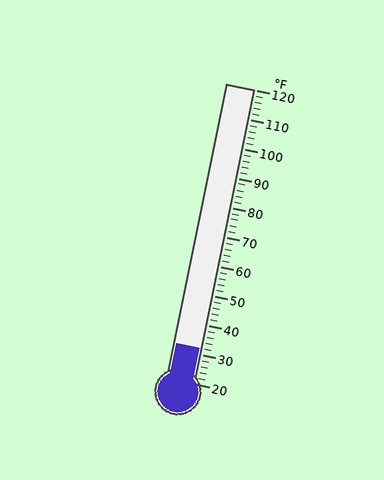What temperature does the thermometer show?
The thermometer shows approximately 32°F.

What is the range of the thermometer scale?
The thermometer scale ranges from 20°F to 120°F.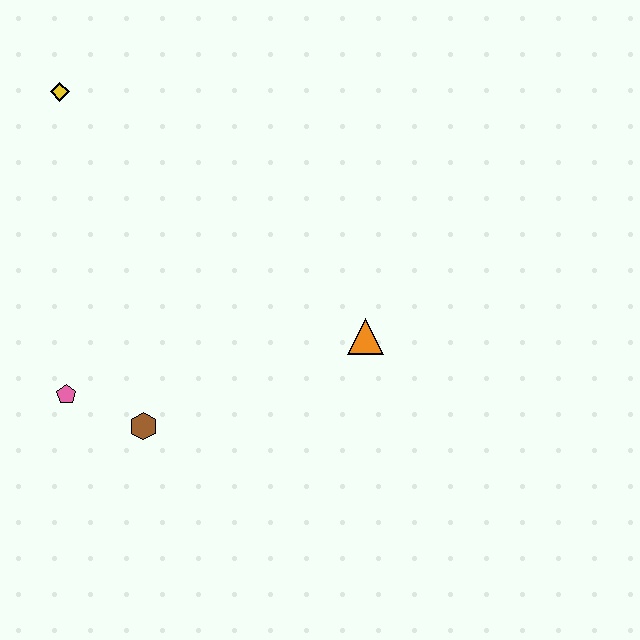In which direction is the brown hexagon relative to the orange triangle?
The brown hexagon is to the left of the orange triangle.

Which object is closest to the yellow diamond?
The pink pentagon is closest to the yellow diamond.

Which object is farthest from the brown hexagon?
The yellow diamond is farthest from the brown hexagon.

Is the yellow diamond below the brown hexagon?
No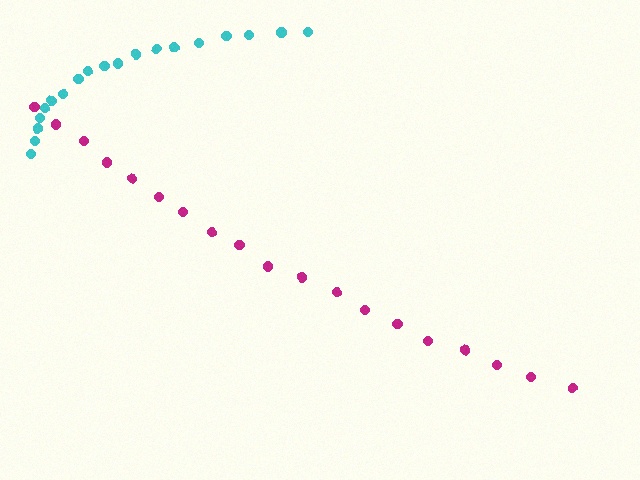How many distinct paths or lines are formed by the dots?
There are 2 distinct paths.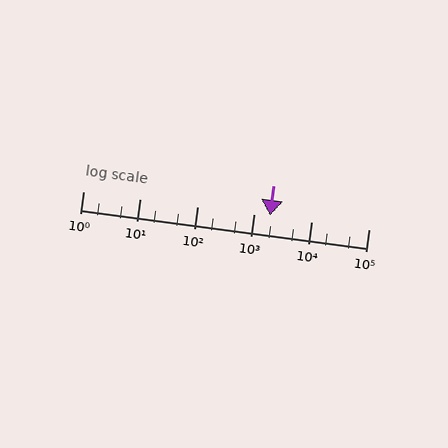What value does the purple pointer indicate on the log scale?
The pointer indicates approximately 1900.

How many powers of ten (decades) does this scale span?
The scale spans 5 decades, from 1 to 100000.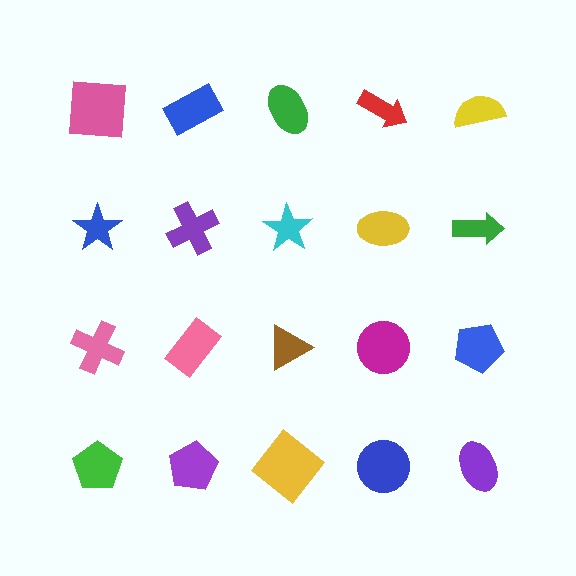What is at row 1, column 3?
A green ellipse.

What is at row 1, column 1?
A pink square.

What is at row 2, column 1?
A blue star.